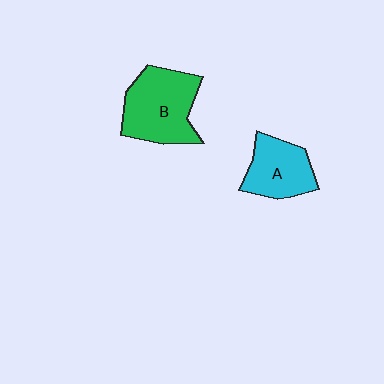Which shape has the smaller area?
Shape A (cyan).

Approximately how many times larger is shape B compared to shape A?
Approximately 1.4 times.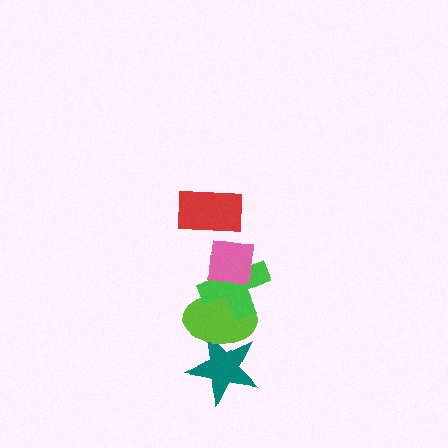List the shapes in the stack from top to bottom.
From top to bottom: the red rectangle, the pink square, the green cross, the lime ellipse, the teal star.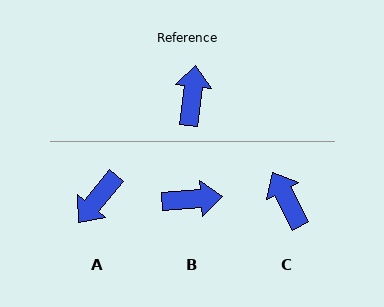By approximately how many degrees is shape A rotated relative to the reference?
Approximately 148 degrees counter-clockwise.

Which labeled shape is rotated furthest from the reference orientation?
A, about 148 degrees away.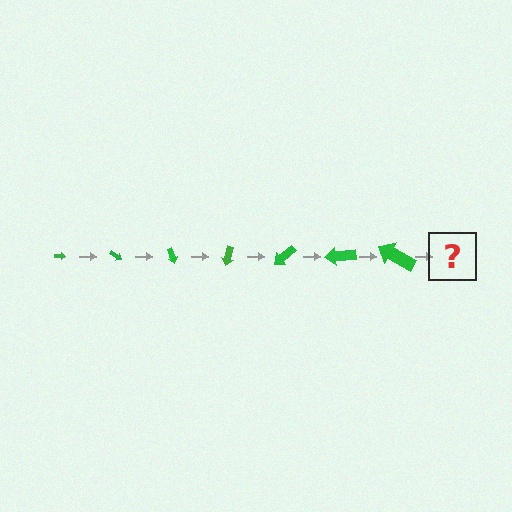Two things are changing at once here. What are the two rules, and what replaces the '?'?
The two rules are that the arrow grows larger each step and it rotates 35 degrees each step. The '?' should be an arrow, larger than the previous one and rotated 245 degrees from the start.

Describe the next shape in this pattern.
It should be an arrow, larger than the previous one and rotated 245 degrees from the start.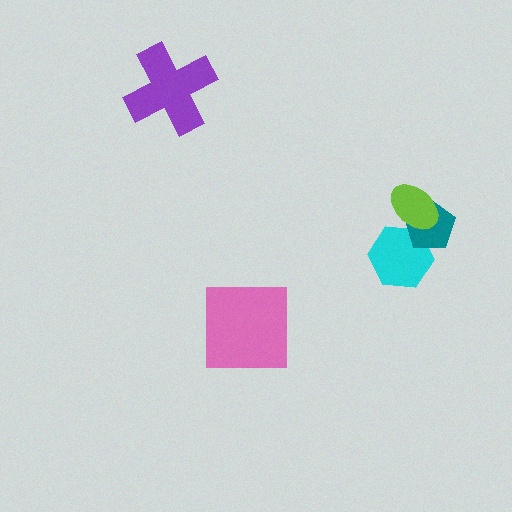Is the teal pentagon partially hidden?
Yes, it is partially covered by another shape.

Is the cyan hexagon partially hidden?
Yes, it is partially covered by another shape.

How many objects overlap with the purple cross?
0 objects overlap with the purple cross.